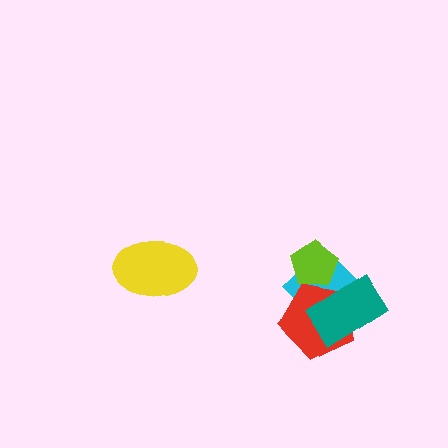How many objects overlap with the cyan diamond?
3 objects overlap with the cyan diamond.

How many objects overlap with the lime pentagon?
2 objects overlap with the lime pentagon.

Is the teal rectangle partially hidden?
No, no other shape covers it.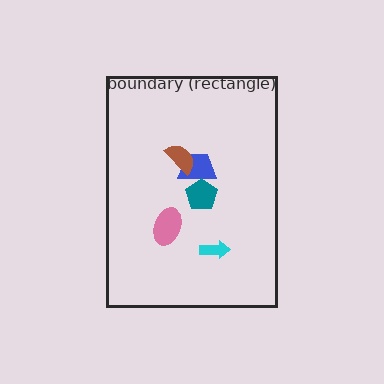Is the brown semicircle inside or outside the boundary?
Inside.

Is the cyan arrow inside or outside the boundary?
Inside.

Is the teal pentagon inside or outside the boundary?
Inside.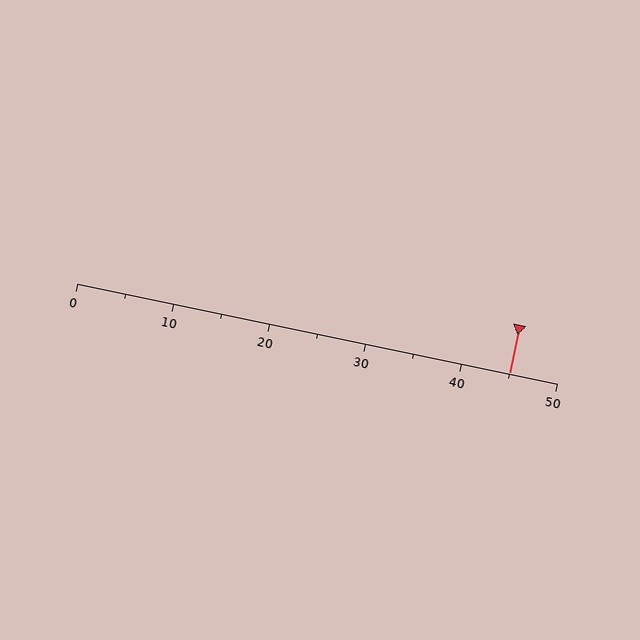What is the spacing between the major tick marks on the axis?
The major ticks are spaced 10 apart.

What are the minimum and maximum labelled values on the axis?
The axis runs from 0 to 50.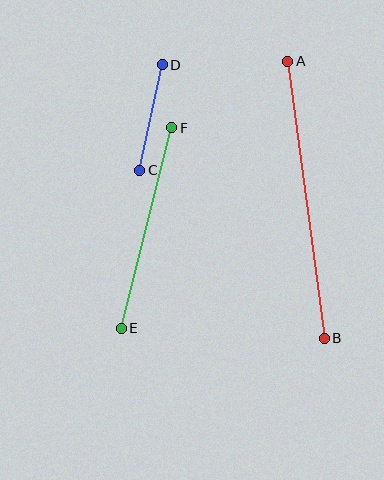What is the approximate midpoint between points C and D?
The midpoint is at approximately (151, 117) pixels.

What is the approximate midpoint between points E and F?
The midpoint is at approximately (146, 228) pixels.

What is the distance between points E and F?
The distance is approximately 207 pixels.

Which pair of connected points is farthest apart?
Points A and B are farthest apart.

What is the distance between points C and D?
The distance is approximately 108 pixels.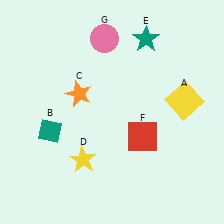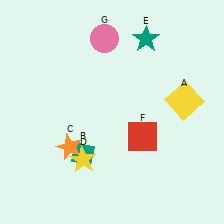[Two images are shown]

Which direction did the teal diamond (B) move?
The teal diamond (B) moved right.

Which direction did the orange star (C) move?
The orange star (C) moved down.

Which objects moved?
The objects that moved are: the teal diamond (B), the orange star (C).